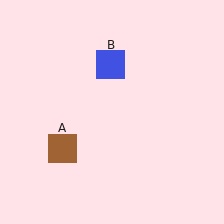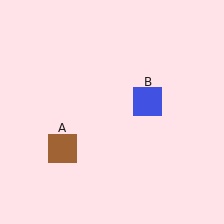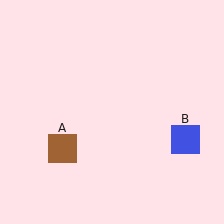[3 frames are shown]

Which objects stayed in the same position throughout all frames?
Brown square (object A) remained stationary.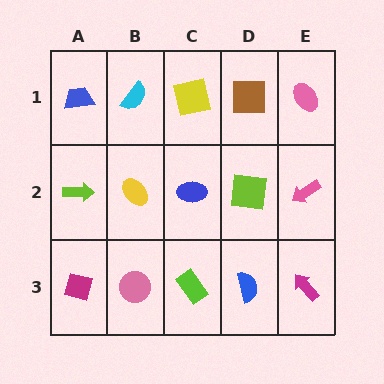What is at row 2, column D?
A lime square.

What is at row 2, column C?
A blue ellipse.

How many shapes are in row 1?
5 shapes.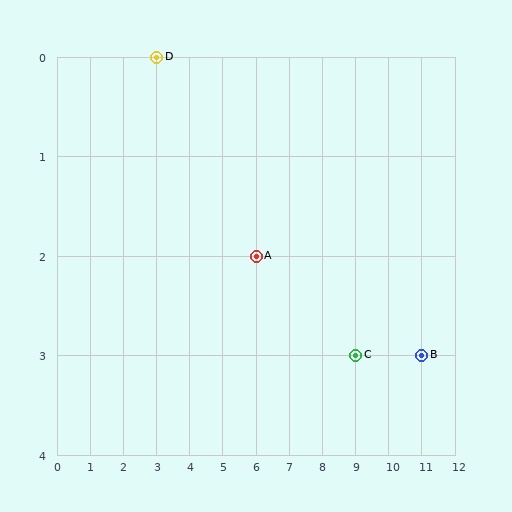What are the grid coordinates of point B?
Point B is at grid coordinates (11, 3).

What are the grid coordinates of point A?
Point A is at grid coordinates (6, 2).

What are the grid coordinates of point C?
Point C is at grid coordinates (9, 3).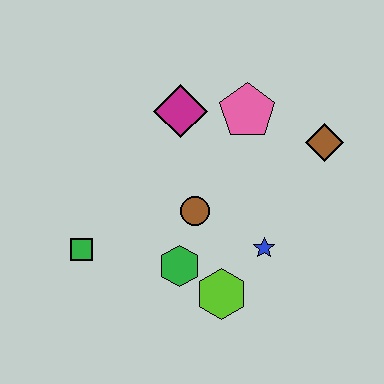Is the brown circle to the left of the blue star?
Yes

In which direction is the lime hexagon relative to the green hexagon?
The lime hexagon is to the right of the green hexagon.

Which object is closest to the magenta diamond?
The pink pentagon is closest to the magenta diamond.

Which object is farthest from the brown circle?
The brown diamond is farthest from the brown circle.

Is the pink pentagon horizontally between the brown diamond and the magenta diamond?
Yes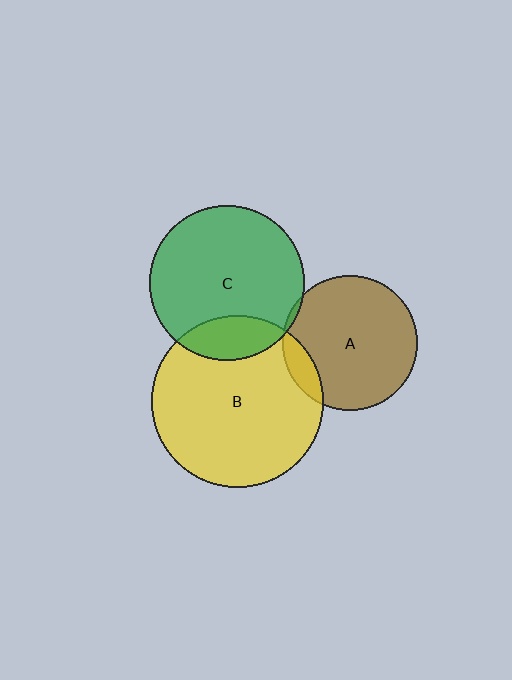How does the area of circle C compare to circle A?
Approximately 1.3 times.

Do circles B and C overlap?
Yes.